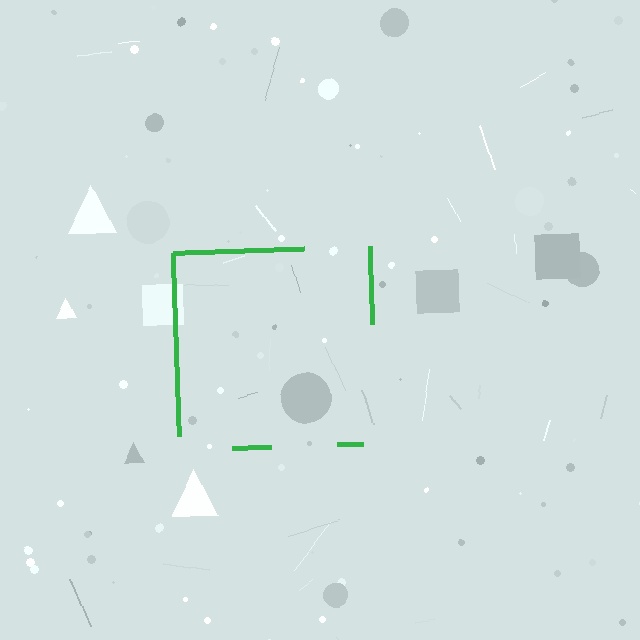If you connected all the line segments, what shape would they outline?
They would outline a square.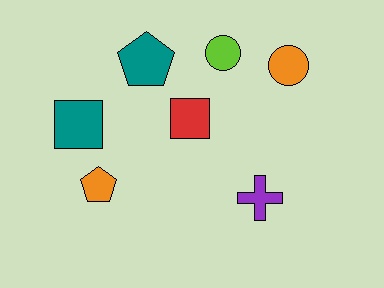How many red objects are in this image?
There is 1 red object.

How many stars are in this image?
There are no stars.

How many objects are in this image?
There are 7 objects.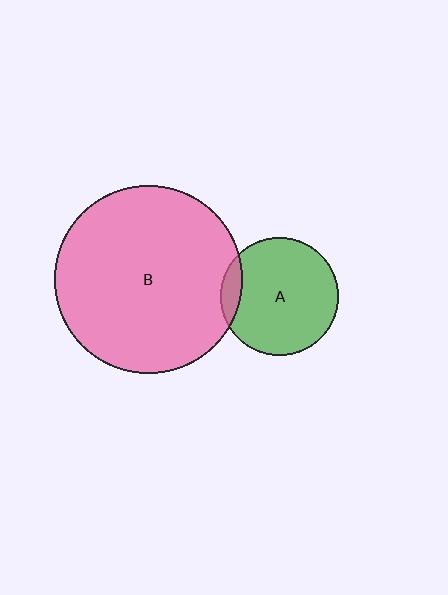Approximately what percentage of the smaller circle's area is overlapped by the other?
Approximately 10%.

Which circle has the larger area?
Circle B (pink).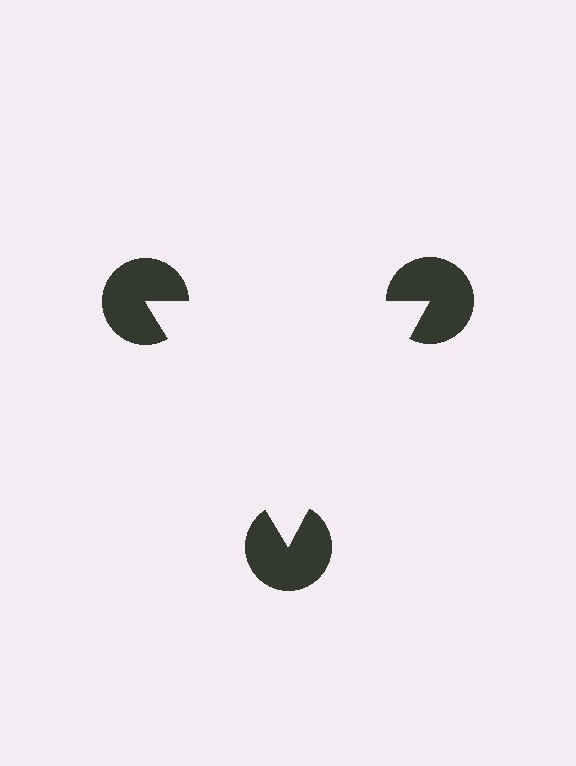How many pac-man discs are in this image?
There are 3 — one at each vertex of the illusory triangle.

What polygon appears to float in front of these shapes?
An illusory triangle — its edges are inferred from the aligned wedge cuts in the pac-man discs, not physically drawn.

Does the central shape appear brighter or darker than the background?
It typically appears slightly brighter than the background, even though no actual brightness change is drawn.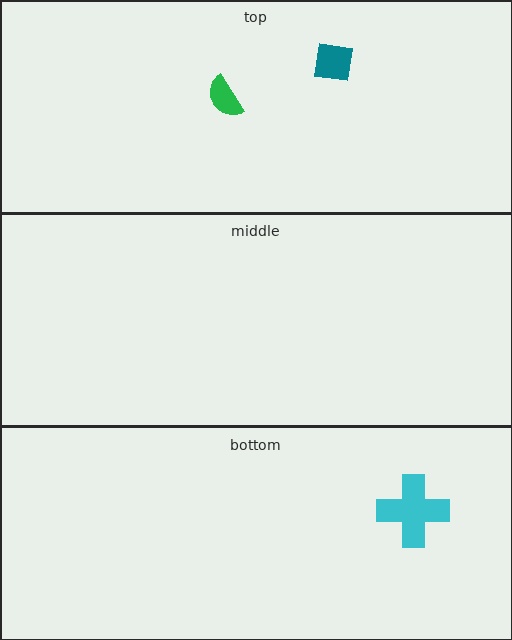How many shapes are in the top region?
2.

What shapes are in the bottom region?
The cyan cross.